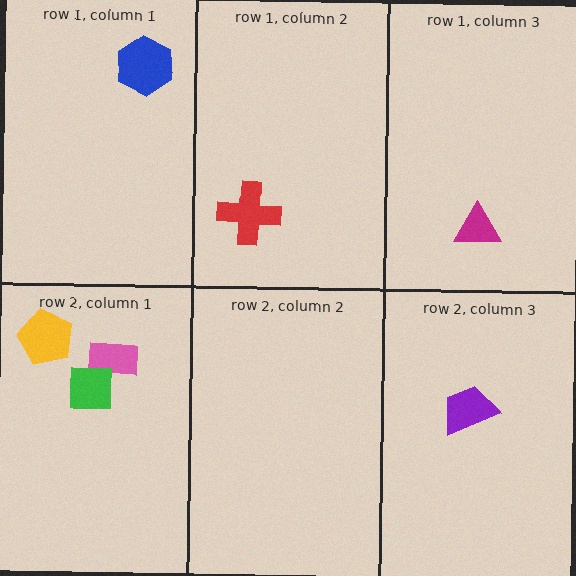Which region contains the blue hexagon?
The row 1, column 1 region.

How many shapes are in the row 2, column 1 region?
3.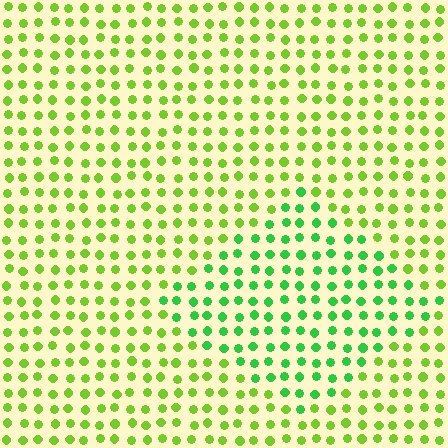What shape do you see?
I see a diamond.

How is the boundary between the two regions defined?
The boundary is defined purely by a slight shift in hue (about 35 degrees). Spacing, size, and orientation are identical on both sides.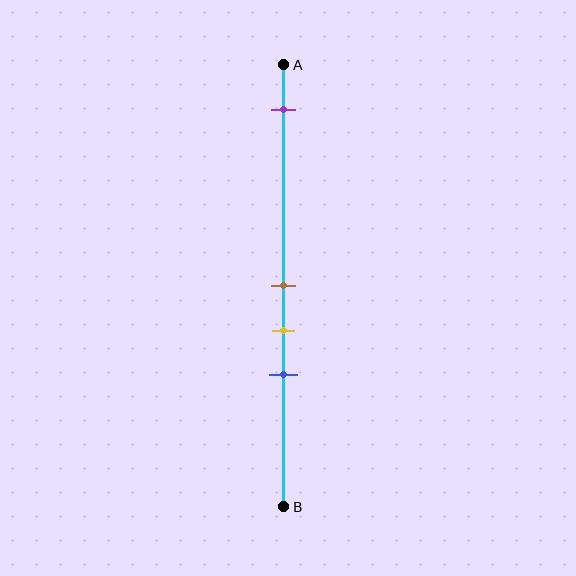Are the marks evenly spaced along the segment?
No, the marks are not evenly spaced.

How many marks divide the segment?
There are 4 marks dividing the segment.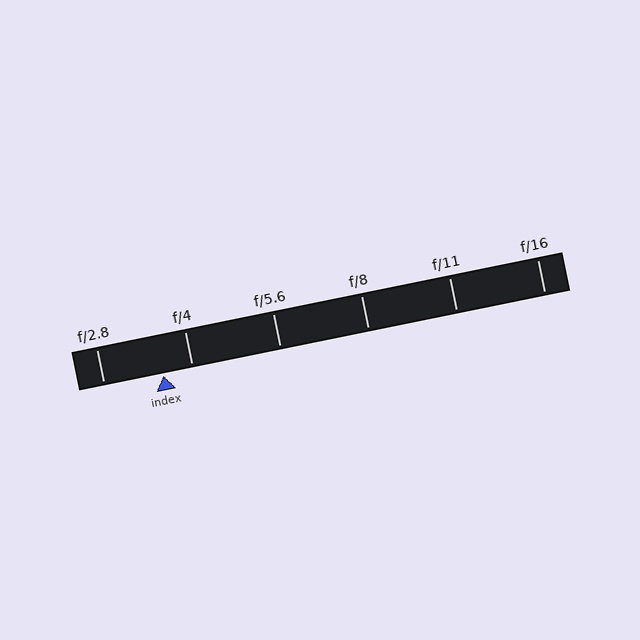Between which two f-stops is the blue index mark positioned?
The index mark is between f/2.8 and f/4.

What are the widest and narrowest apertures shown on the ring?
The widest aperture shown is f/2.8 and the narrowest is f/16.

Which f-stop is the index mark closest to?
The index mark is closest to f/4.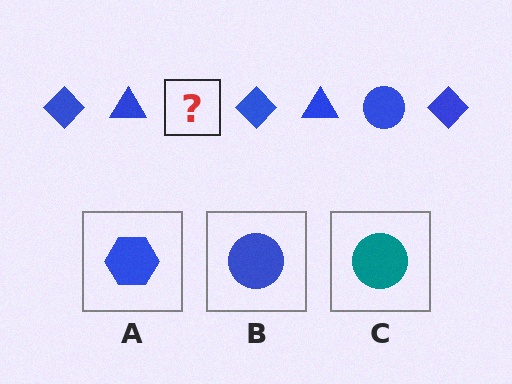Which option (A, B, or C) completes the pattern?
B.